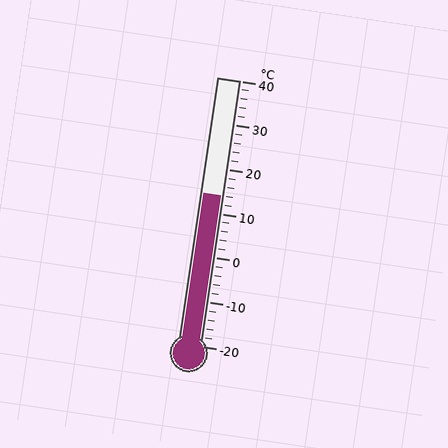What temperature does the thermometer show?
The thermometer shows approximately 14°C.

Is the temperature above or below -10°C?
The temperature is above -10°C.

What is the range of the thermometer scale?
The thermometer scale ranges from -20°C to 40°C.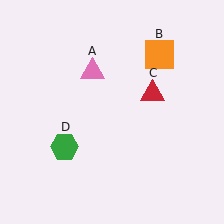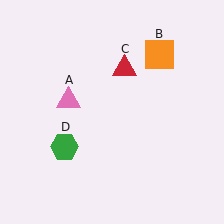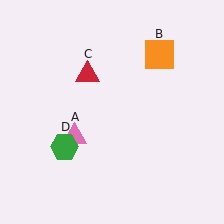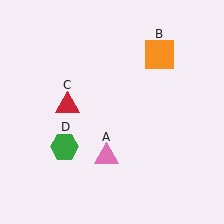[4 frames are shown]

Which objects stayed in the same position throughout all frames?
Orange square (object B) and green hexagon (object D) remained stationary.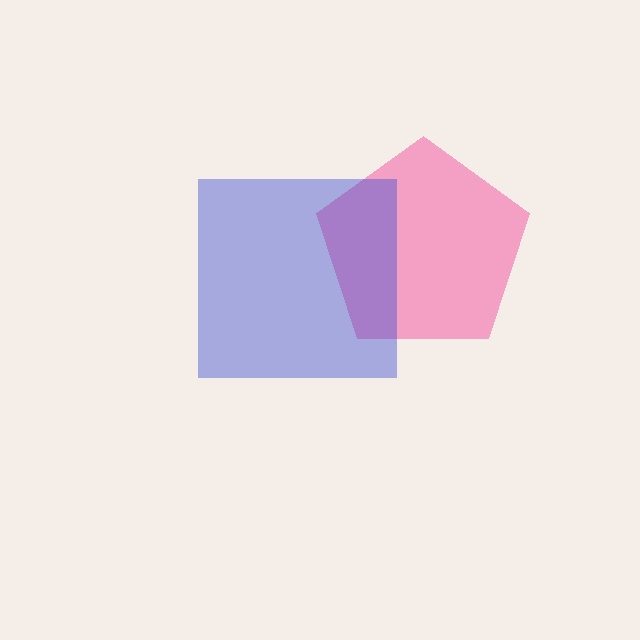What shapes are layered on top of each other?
The layered shapes are: a pink pentagon, a blue square.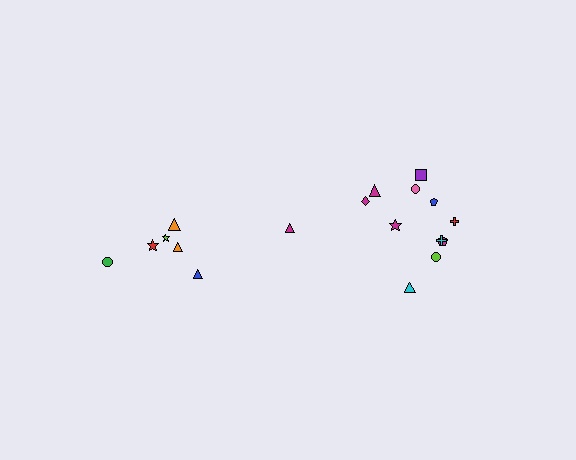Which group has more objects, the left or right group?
The right group.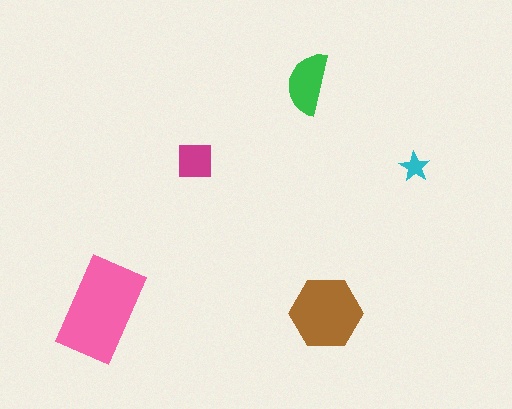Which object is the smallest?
The cyan star.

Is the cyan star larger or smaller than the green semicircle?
Smaller.